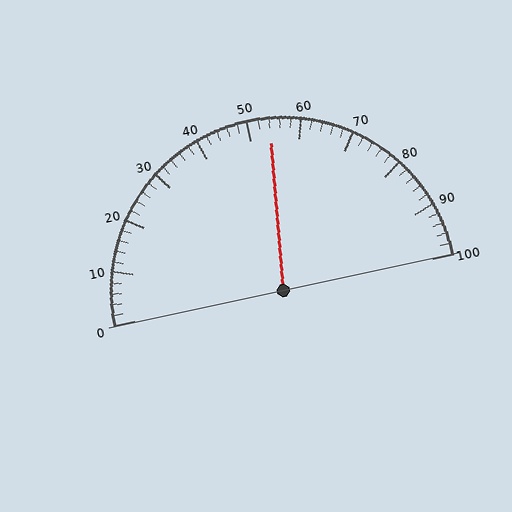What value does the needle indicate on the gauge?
The needle indicates approximately 54.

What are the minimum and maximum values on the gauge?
The gauge ranges from 0 to 100.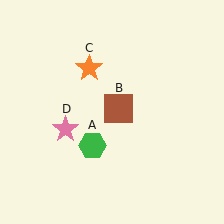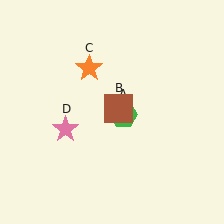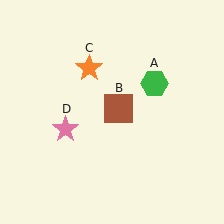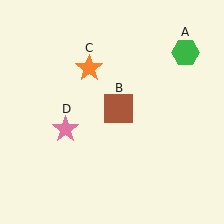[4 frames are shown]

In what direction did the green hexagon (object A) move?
The green hexagon (object A) moved up and to the right.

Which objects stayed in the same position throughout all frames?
Brown square (object B) and orange star (object C) and pink star (object D) remained stationary.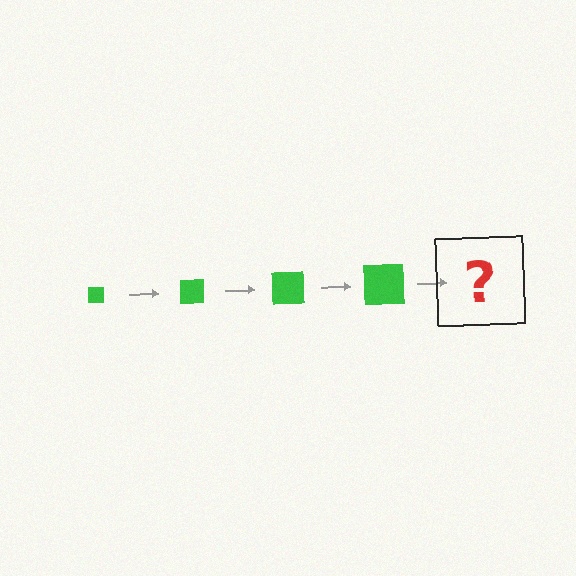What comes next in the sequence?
The next element should be a green square, larger than the previous one.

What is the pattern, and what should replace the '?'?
The pattern is that the square gets progressively larger each step. The '?' should be a green square, larger than the previous one.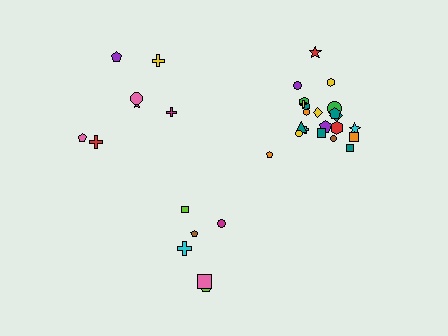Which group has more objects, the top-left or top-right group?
The top-right group.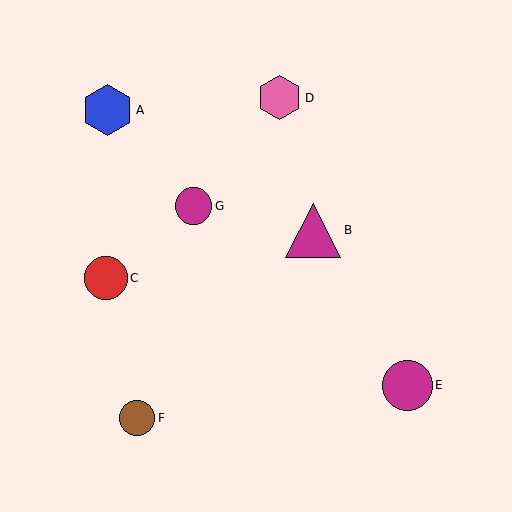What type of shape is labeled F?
Shape F is a brown circle.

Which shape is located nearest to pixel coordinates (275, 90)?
The pink hexagon (labeled D) at (280, 98) is nearest to that location.